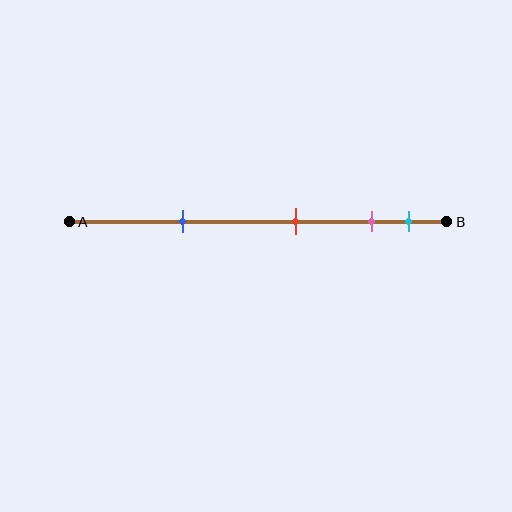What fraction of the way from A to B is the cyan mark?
The cyan mark is approximately 90% (0.9) of the way from A to B.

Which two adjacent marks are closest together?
The pink and cyan marks are the closest adjacent pair.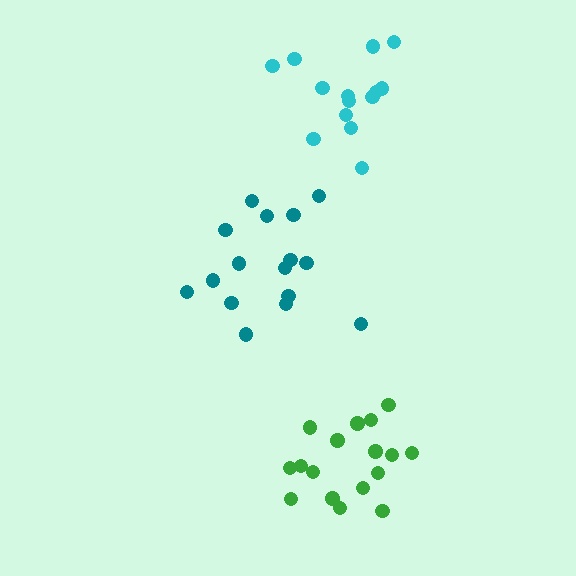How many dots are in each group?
Group 1: 17 dots, Group 2: 16 dots, Group 3: 15 dots (48 total).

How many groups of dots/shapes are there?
There are 3 groups.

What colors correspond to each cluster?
The clusters are colored: green, teal, cyan.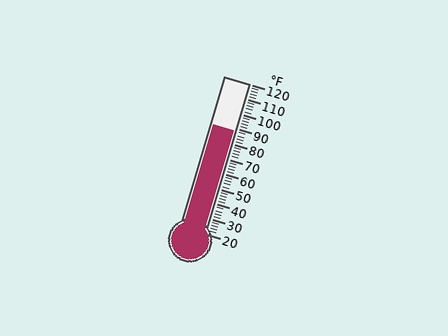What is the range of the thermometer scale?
The thermometer scale ranges from 20°F to 120°F.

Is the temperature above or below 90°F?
The temperature is below 90°F.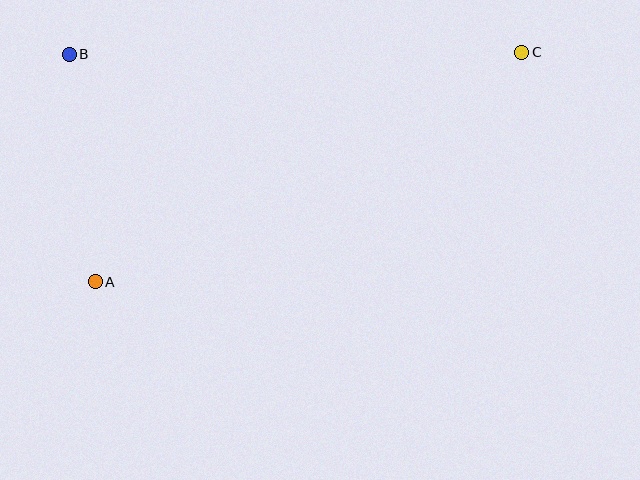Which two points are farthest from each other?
Points A and C are farthest from each other.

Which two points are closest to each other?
Points A and B are closest to each other.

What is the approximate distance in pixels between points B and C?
The distance between B and C is approximately 453 pixels.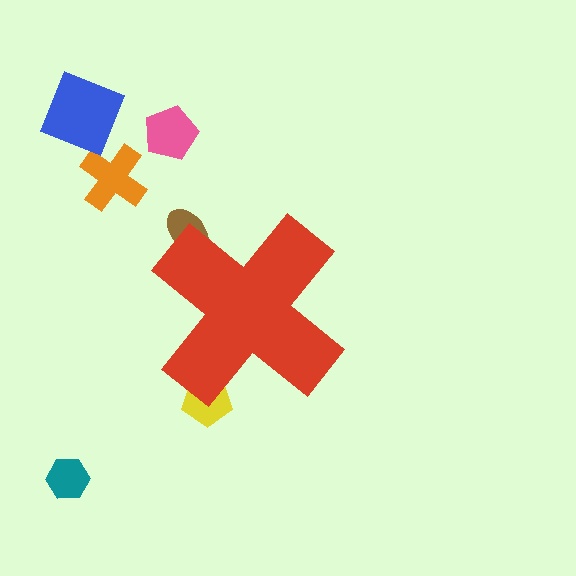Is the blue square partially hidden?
No, the blue square is fully visible.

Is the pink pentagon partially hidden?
No, the pink pentagon is fully visible.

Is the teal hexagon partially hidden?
No, the teal hexagon is fully visible.